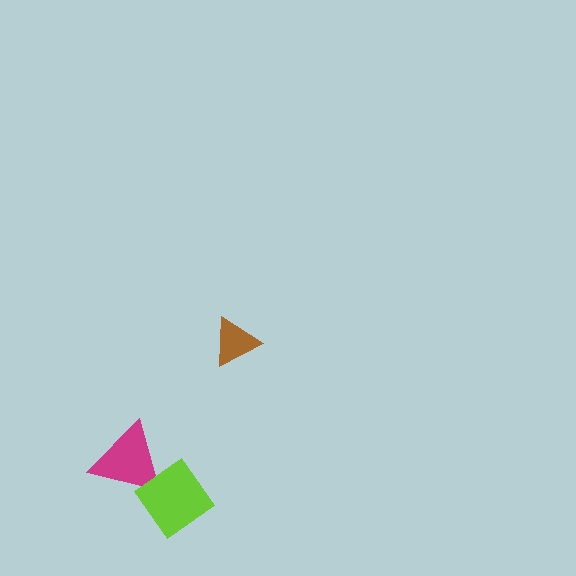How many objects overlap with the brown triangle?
0 objects overlap with the brown triangle.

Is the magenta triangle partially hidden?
Yes, it is partially covered by another shape.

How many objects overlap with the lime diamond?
1 object overlaps with the lime diamond.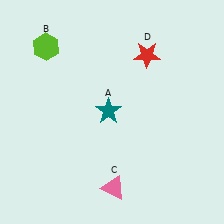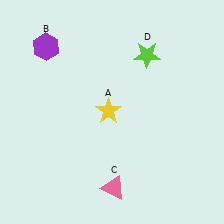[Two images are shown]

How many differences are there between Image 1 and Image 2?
There are 3 differences between the two images.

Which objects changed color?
A changed from teal to yellow. B changed from lime to purple. D changed from red to lime.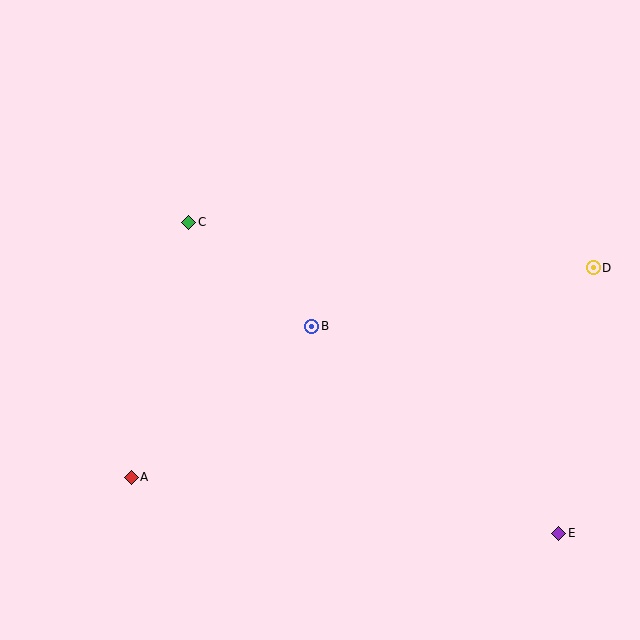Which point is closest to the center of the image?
Point B at (312, 326) is closest to the center.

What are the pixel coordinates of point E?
Point E is at (559, 533).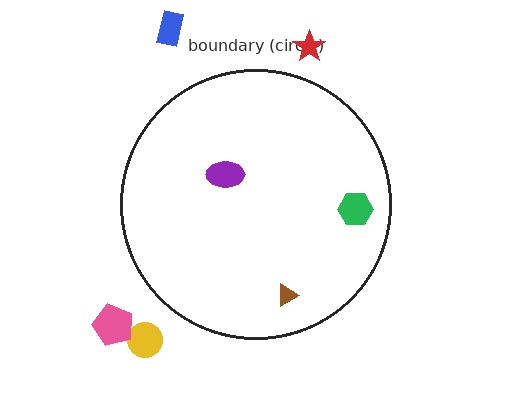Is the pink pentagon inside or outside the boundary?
Outside.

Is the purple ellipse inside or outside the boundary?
Inside.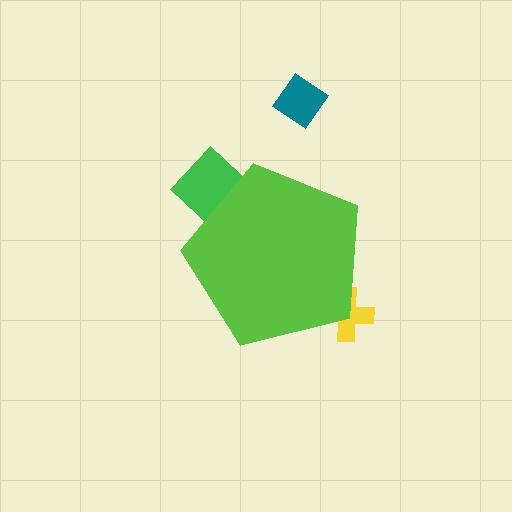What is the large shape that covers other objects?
A lime pentagon.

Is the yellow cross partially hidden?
Yes, the yellow cross is partially hidden behind the lime pentagon.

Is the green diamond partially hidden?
Yes, the green diamond is partially hidden behind the lime pentagon.